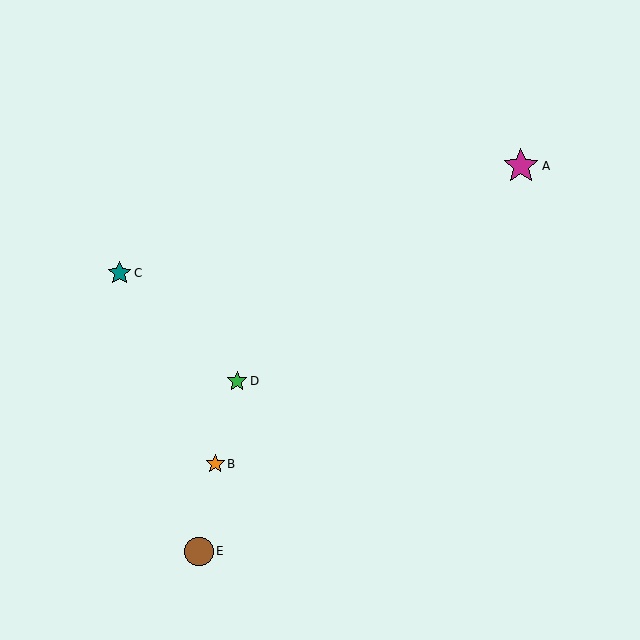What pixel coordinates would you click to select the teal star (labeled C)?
Click at (120, 273) to select the teal star C.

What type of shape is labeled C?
Shape C is a teal star.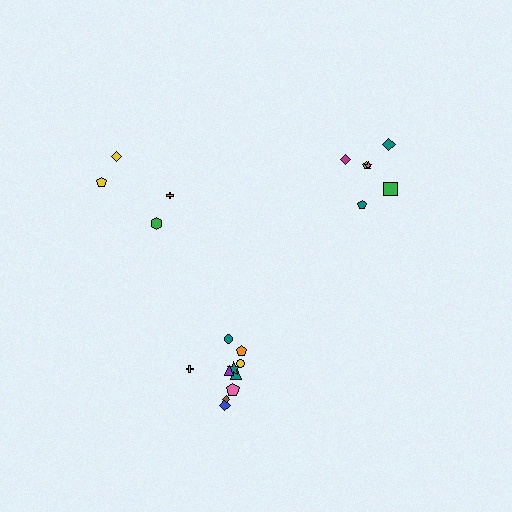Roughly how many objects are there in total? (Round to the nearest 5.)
Roughly 20 objects in total.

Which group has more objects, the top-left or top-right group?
The top-right group.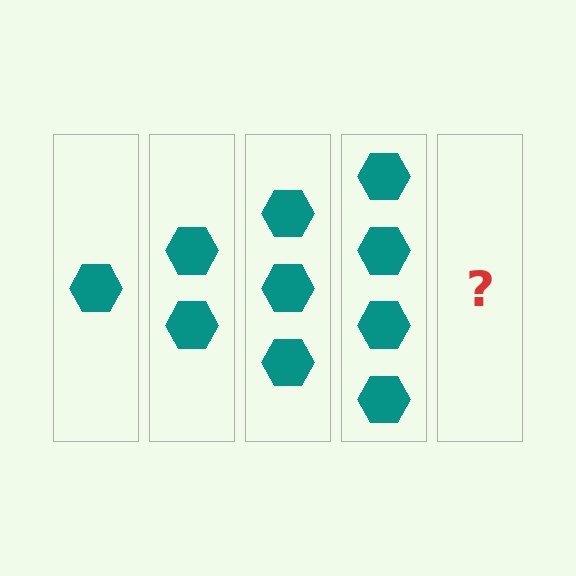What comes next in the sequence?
The next element should be 5 hexagons.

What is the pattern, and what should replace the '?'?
The pattern is that each step adds one more hexagon. The '?' should be 5 hexagons.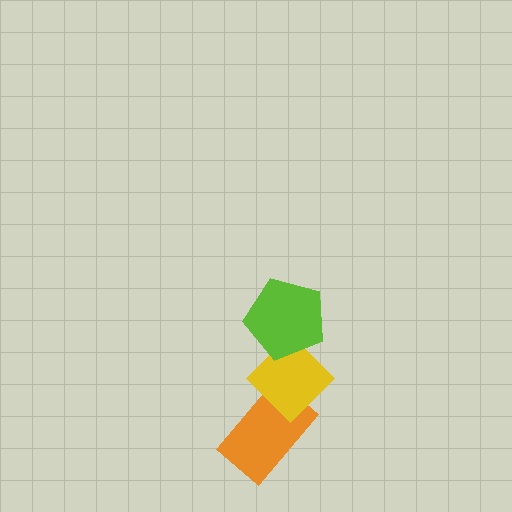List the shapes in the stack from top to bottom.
From top to bottom: the lime pentagon, the yellow diamond, the orange rectangle.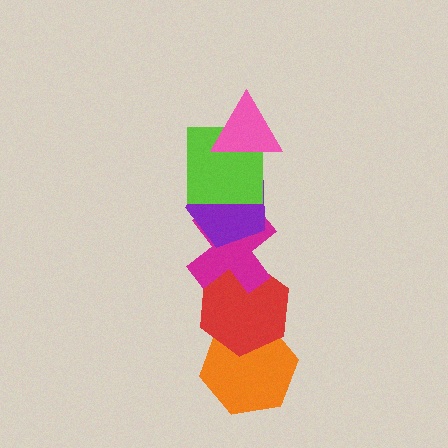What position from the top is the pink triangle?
The pink triangle is 1st from the top.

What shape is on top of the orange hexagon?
The red hexagon is on top of the orange hexagon.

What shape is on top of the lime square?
The pink triangle is on top of the lime square.